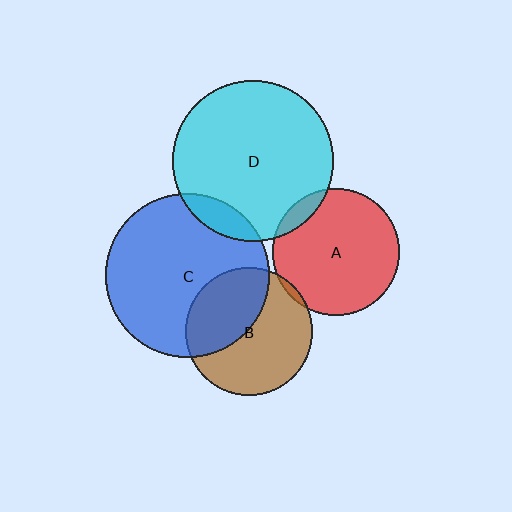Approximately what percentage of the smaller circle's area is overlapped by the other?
Approximately 40%.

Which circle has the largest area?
Circle C (blue).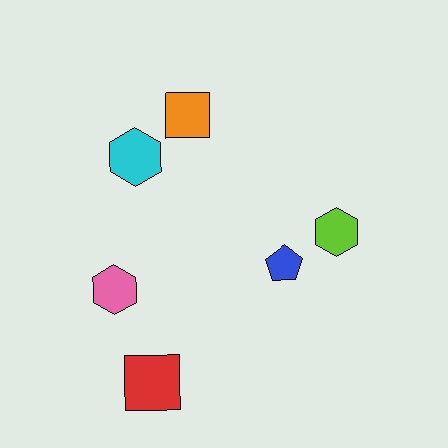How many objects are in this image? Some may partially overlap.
There are 6 objects.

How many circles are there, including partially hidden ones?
There are no circles.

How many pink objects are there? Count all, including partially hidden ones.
There is 1 pink object.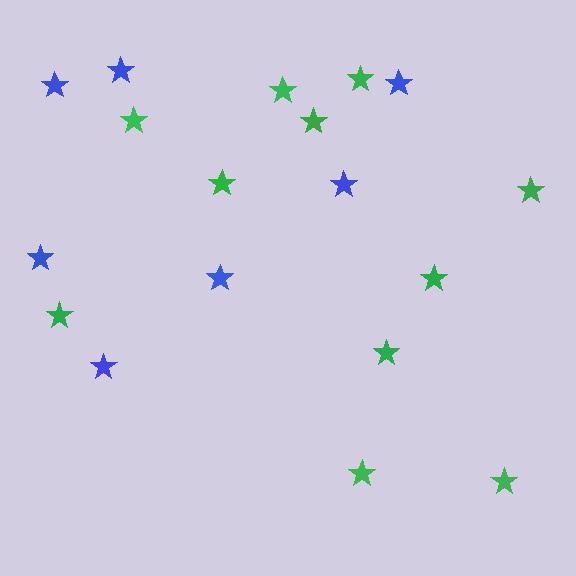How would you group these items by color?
There are 2 groups: one group of blue stars (7) and one group of green stars (11).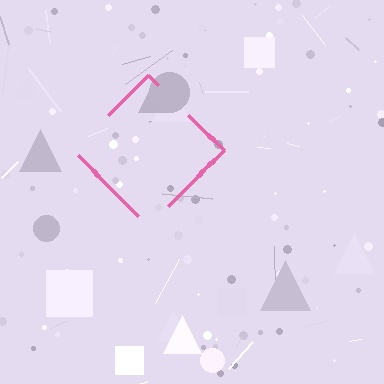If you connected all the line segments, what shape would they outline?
They would outline a diamond.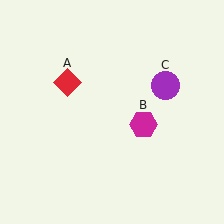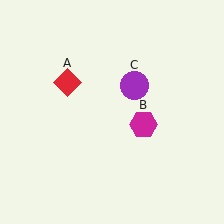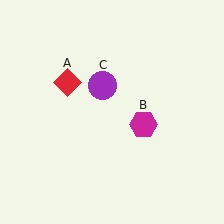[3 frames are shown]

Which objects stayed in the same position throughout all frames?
Red diamond (object A) and magenta hexagon (object B) remained stationary.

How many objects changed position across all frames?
1 object changed position: purple circle (object C).